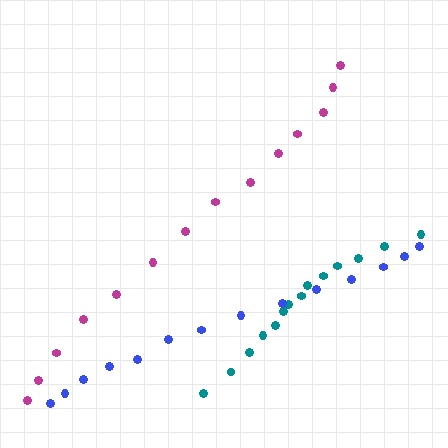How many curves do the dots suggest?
There are 3 distinct paths.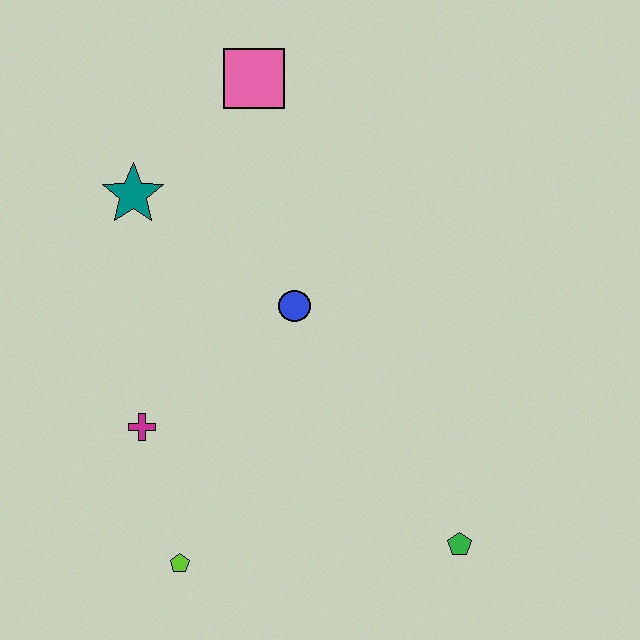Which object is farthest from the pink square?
The green pentagon is farthest from the pink square.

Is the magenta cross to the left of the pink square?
Yes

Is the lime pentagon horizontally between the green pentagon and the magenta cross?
Yes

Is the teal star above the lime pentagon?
Yes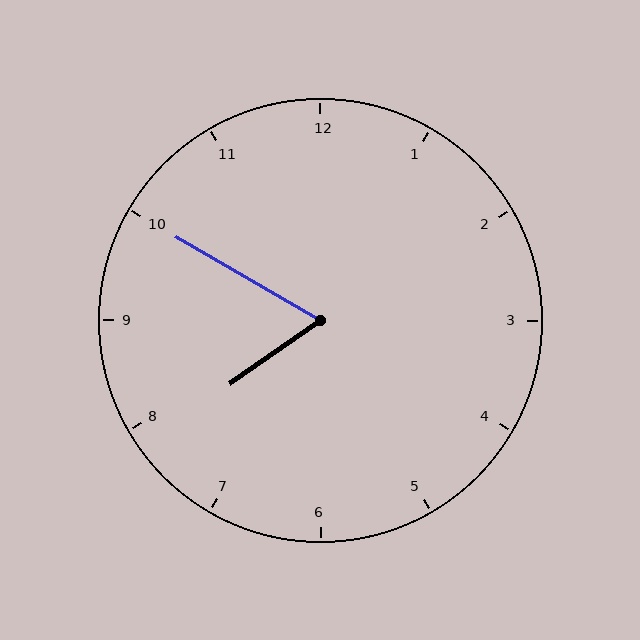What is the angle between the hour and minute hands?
Approximately 65 degrees.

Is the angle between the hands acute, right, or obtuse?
It is acute.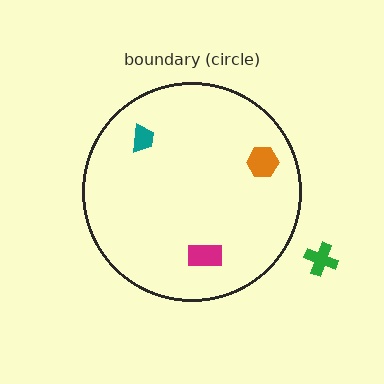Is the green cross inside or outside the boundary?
Outside.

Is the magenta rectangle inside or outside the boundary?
Inside.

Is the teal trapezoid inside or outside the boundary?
Inside.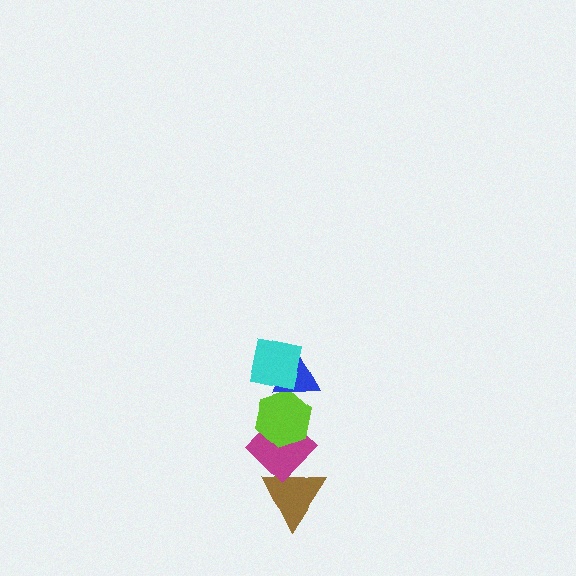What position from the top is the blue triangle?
The blue triangle is 2nd from the top.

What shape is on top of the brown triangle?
The magenta diamond is on top of the brown triangle.